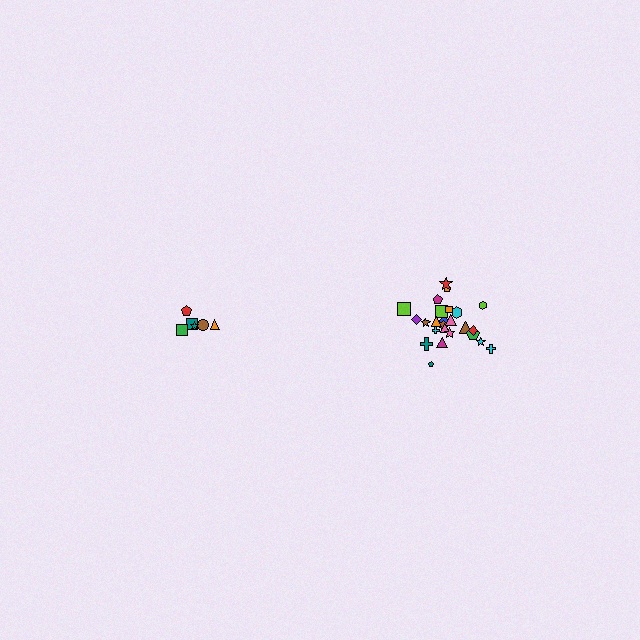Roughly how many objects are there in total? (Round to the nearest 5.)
Roughly 30 objects in total.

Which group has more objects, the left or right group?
The right group.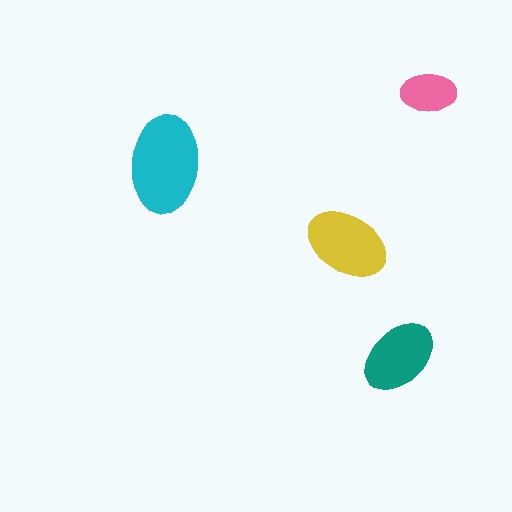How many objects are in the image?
There are 4 objects in the image.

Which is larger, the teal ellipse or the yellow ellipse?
The yellow one.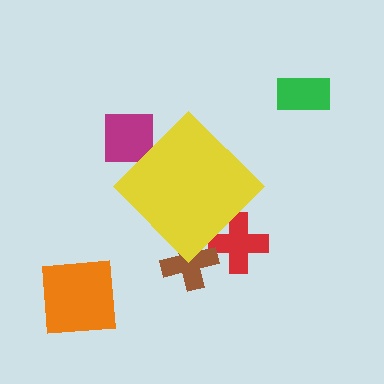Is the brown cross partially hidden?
Yes, the brown cross is partially hidden behind the yellow diamond.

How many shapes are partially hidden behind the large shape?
3 shapes are partially hidden.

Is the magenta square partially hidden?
Yes, the magenta square is partially hidden behind the yellow diamond.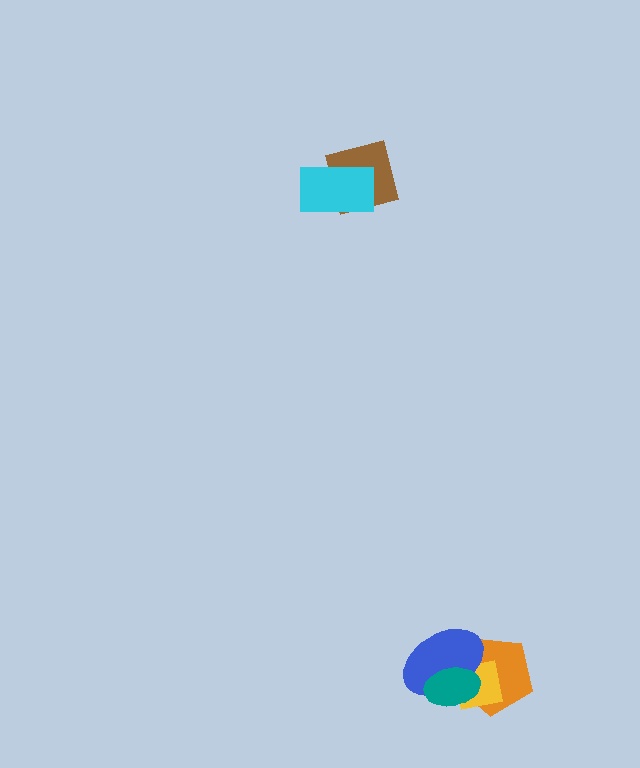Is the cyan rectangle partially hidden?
No, no other shape covers it.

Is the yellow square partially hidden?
Yes, it is partially covered by another shape.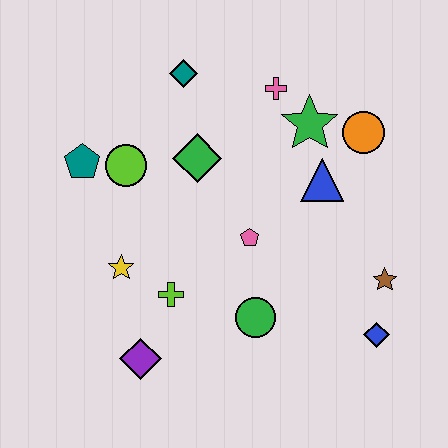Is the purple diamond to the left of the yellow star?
No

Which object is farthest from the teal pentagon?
The blue diamond is farthest from the teal pentagon.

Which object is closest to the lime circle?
The teal pentagon is closest to the lime circle.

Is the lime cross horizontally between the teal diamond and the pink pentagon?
No